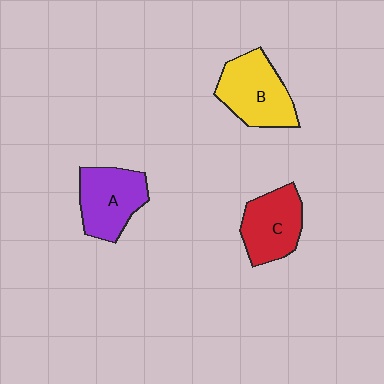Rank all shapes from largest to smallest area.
From largest to smallest: B (yellow), A (purple), C (red).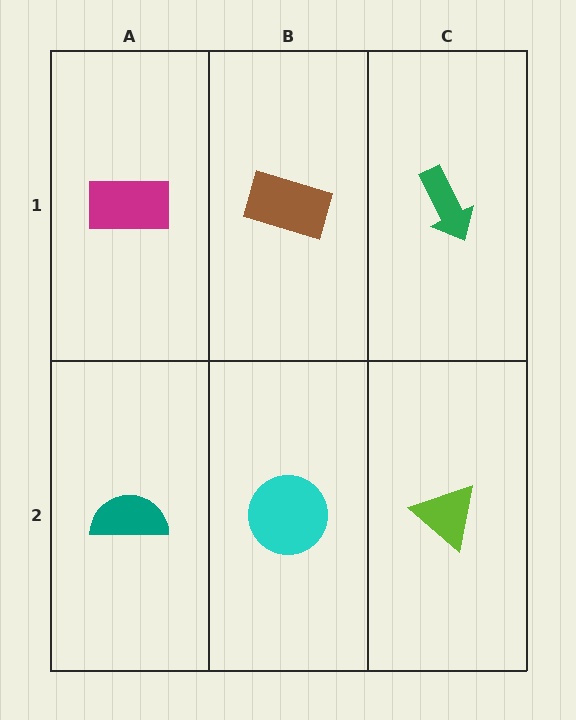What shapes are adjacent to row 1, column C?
A lime triangle (row 2, column C), a brown rectangle (row 1, column B).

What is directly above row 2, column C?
A green arrow.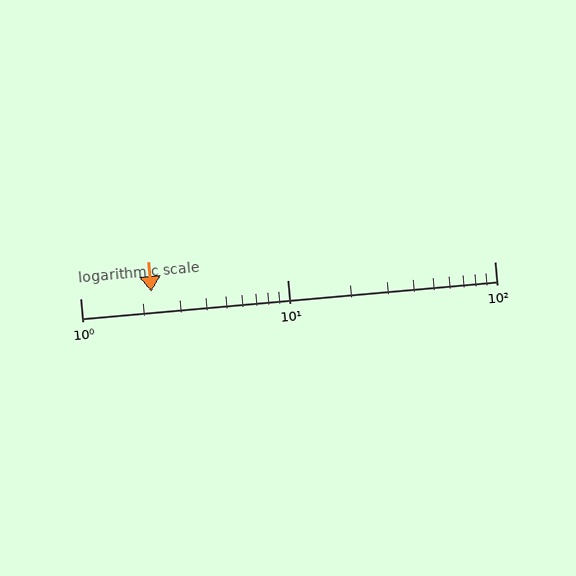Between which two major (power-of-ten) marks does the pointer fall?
The pointer is between 1 and 10.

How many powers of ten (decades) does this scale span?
The scale spans 2 decades, from 1 to 100.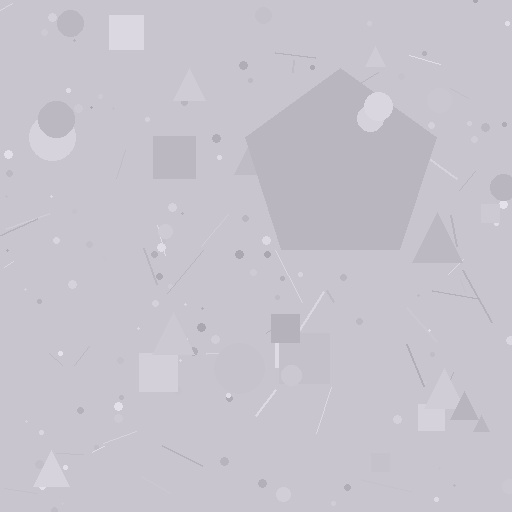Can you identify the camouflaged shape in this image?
The camouflaged shape is a pentagon.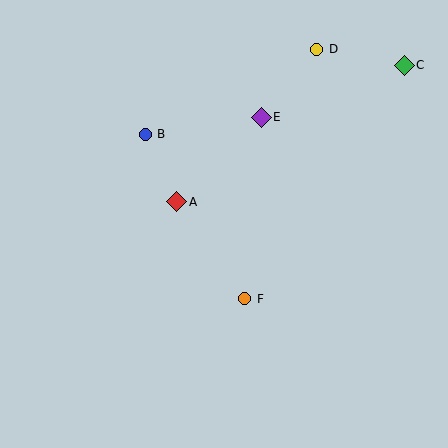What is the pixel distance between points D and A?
The distance between D and A is 207 pixels.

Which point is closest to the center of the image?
Point A at (177, 202) is closest to the center.